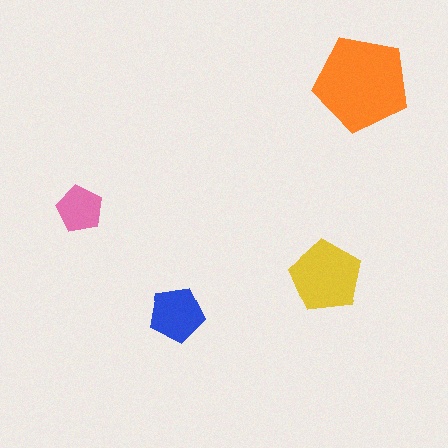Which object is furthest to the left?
The pink pentagon is leftmost.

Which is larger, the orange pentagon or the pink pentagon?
The orange one.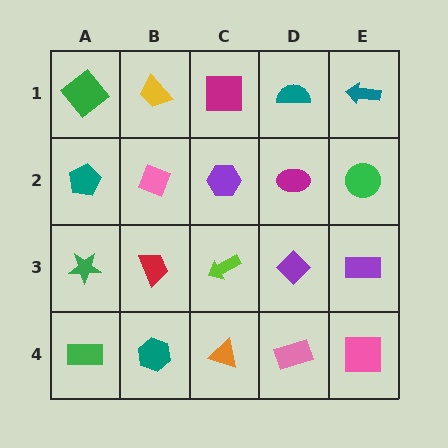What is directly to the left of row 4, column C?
A teal hexagon.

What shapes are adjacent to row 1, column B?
A pink diamond (row 2, column B), a green diamond (row 1, column A), a magenta square (row 1, column C).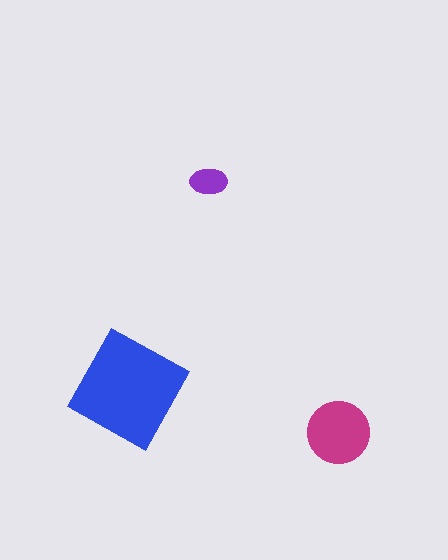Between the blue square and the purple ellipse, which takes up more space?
The blue square.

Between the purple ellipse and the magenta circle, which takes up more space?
The magenta circle.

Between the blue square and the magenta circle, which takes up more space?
The blue square.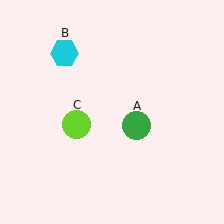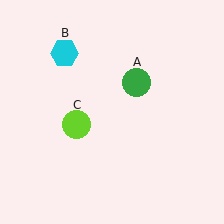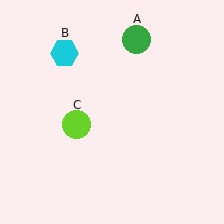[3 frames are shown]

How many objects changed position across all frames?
1 object changed position: green circle (object A).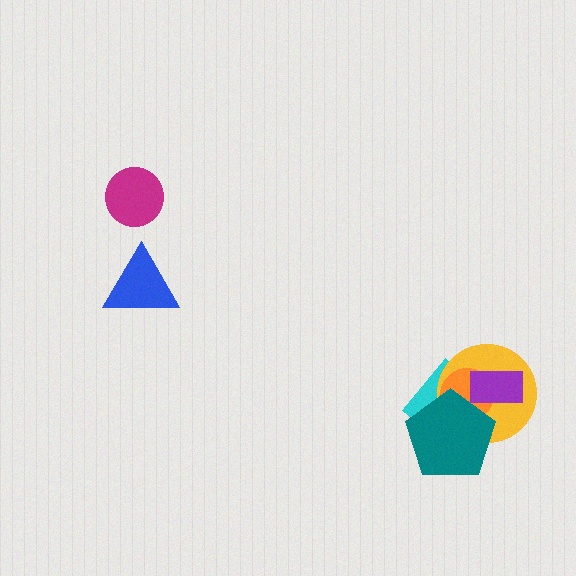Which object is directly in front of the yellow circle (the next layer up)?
The orange circle is directly in front of the yellow circle.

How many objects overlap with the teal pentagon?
3 objects overlap with the teal pentagon.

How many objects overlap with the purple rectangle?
3 objects overlap with the purple rectangle.